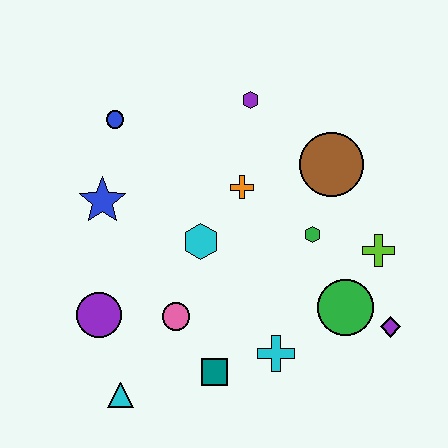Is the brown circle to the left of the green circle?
Yes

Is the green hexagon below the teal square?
No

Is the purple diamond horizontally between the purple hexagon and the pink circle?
No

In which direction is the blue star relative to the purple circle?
The blue star is above the purple circle.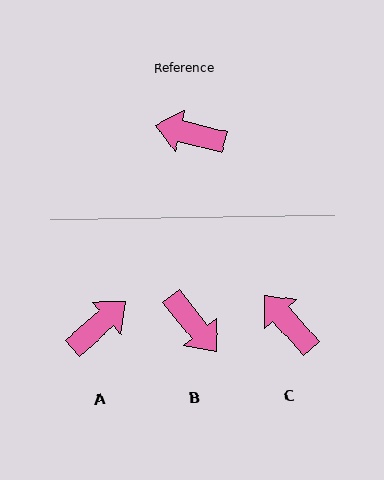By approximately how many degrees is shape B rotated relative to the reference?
Approximately 143 degrees counter-clockwise.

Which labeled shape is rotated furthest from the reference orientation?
B, about 143 degrees away.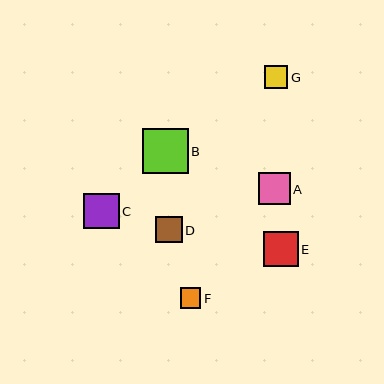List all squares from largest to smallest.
From largest to smallest: B, C, E, A, D, G, F.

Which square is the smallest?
Square F is the smallest with a size of approximately 21 pixels.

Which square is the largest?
Square B is the largest with a size of approximately 46 pixels.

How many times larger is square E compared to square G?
Square E is approximately 1.5 times the size of square G.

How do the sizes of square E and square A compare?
Square E and square A are approximately the same size.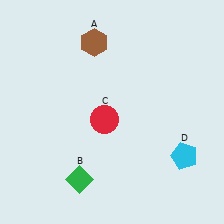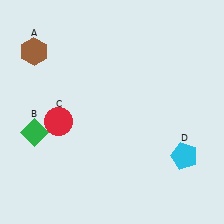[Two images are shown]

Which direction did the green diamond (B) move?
The green diamond (B) moved up.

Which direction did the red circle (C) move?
The red circle (C) moved left.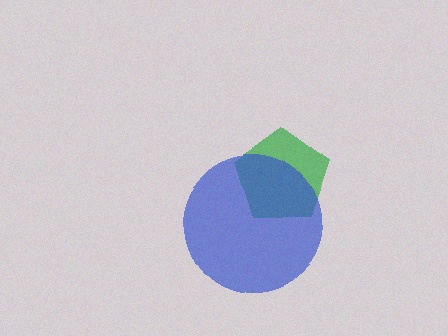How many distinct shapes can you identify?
There are 2 distinct shapes: a green pentagon, a blue circle.